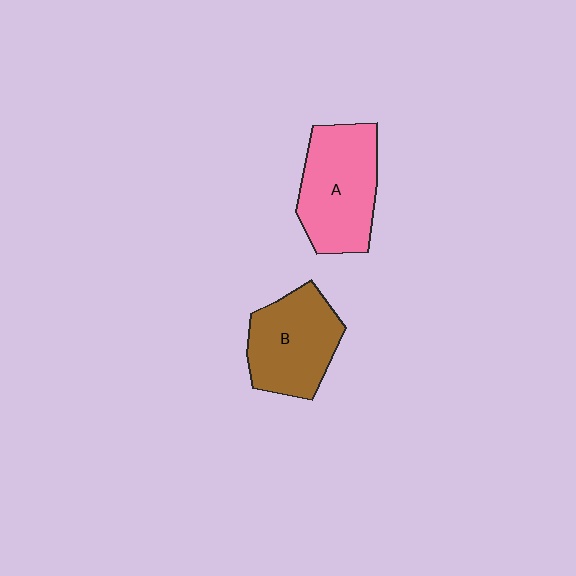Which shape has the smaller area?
Shape B (brown).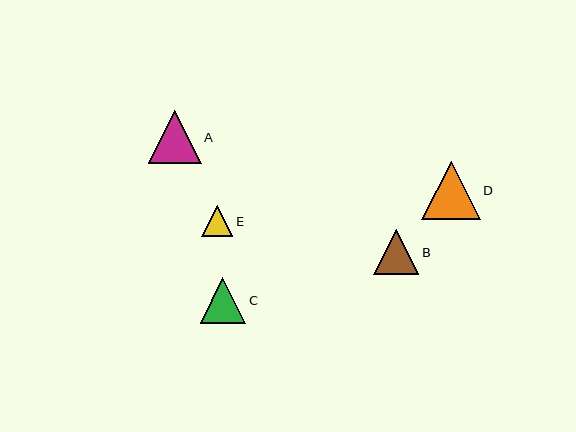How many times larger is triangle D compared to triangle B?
Triangle D is approximately 1.3 times the size of triangle B.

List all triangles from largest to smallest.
From largest to smallest: D, A, C, B, E.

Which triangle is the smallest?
Triangle E is the smallest with a size of approximately 31 pixels.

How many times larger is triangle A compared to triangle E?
Triangle A is approximately 1.7 times the size of triangle E.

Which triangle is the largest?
Triangle D is the largest with a size of approximately 58 pixels.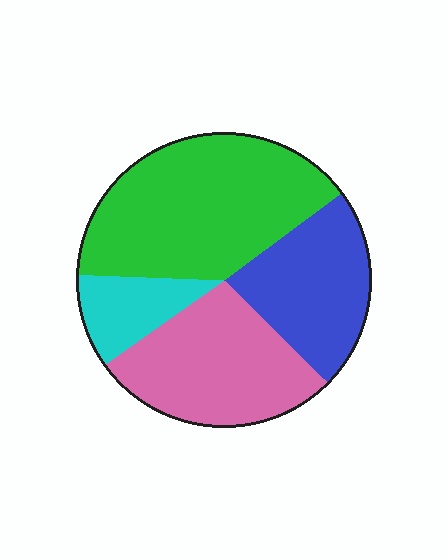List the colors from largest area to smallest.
From largest to smallest: green, pink, blue, cyan.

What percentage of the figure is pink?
Pink takes up about one quarter (1/4) of the figure.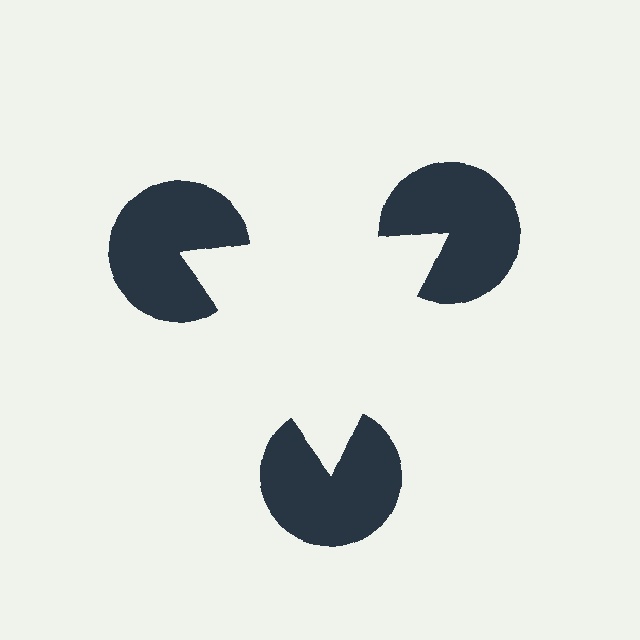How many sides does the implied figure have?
3 sides.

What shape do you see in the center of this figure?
An illusory triangle — its edges are inferred from the aligned wedge cuts in the pac-man discs, not physically drawn.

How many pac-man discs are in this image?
There are 3 — one at each vertex of the illusory triangle.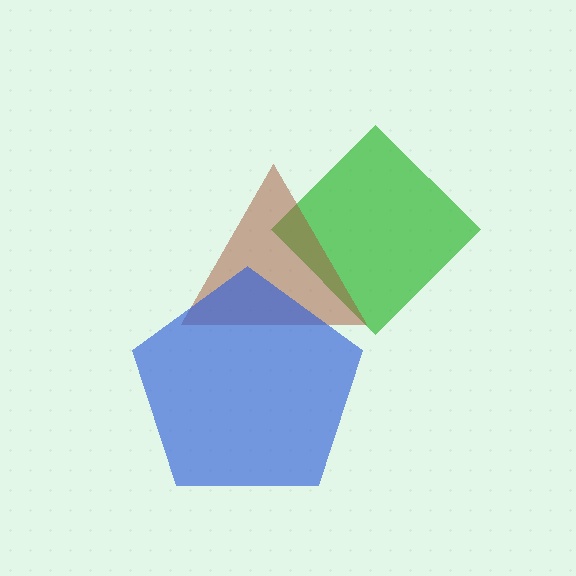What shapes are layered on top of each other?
The layered shapes are: a green diamond, a brown triangle, a blue pentagon.